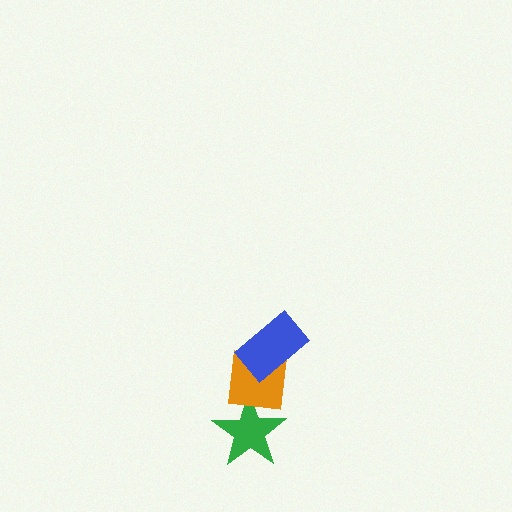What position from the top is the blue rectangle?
The blue rectangle is 1st from the top.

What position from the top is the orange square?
The orange square is 2nd from the top.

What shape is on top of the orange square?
The blue rectangle is on top of the orange square.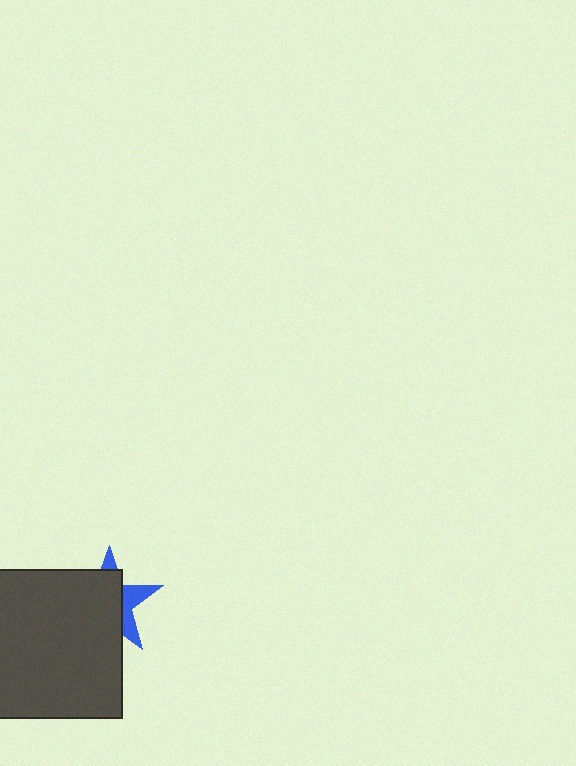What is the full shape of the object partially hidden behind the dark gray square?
The partially hidden object is a blue star.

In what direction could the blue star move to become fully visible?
The blue star could move toward the upper-right. That would shift it out from behind the dark gray square entirely.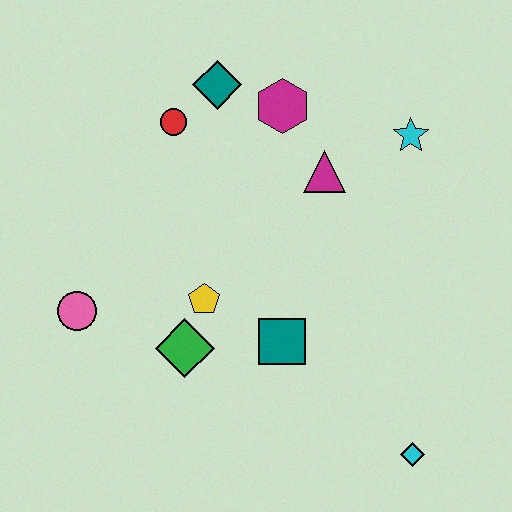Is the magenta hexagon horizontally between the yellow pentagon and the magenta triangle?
Yes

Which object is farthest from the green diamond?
The cyan star is farthest from the green diamond.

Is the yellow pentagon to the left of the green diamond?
No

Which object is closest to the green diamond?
The yellow pentagon is closest to the green diamond.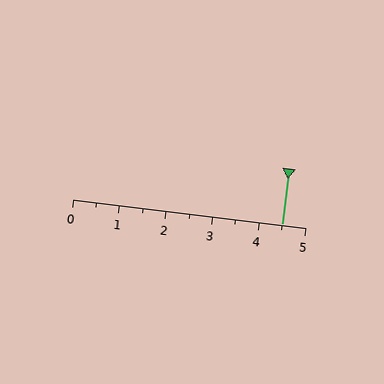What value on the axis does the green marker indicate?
The marker indicates approximately 4.5.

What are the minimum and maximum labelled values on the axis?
The axis runs from 0 to 5.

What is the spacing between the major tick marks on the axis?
The major ticks are spaced 1 apart.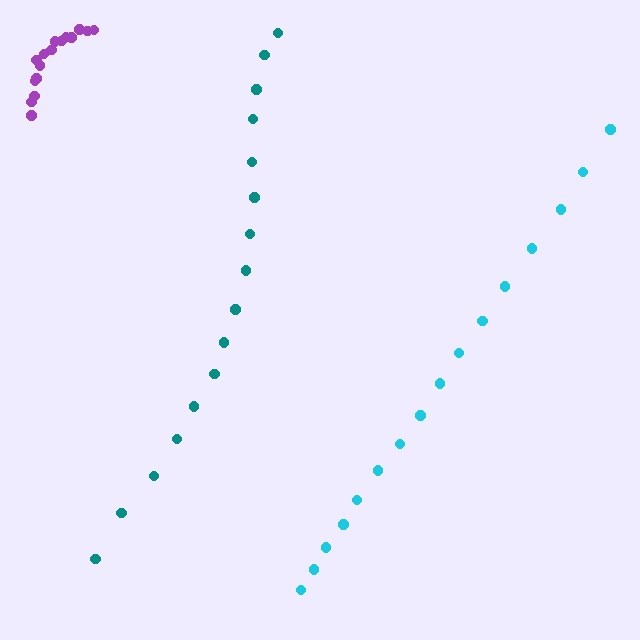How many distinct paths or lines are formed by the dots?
There are 3 distinct paths.